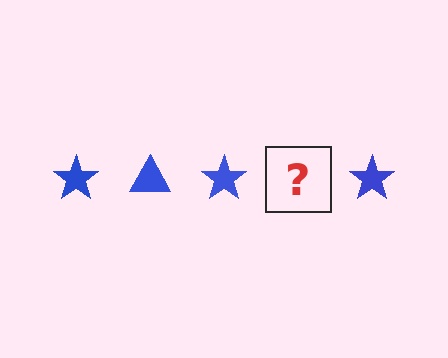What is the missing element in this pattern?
The missing element is a blue triangle.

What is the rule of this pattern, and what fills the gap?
The rule is that the pattern cycles through star, triangle shapes in blue. The gap should be filled with a blue triangle.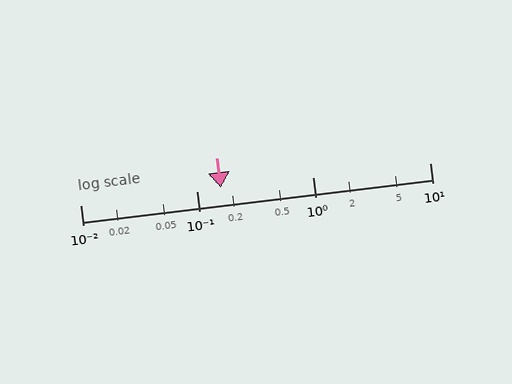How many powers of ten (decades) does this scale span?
The scale spans 3 decades, from 0.01 to 10.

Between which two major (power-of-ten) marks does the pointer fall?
The pointer is between 0.1 and 1.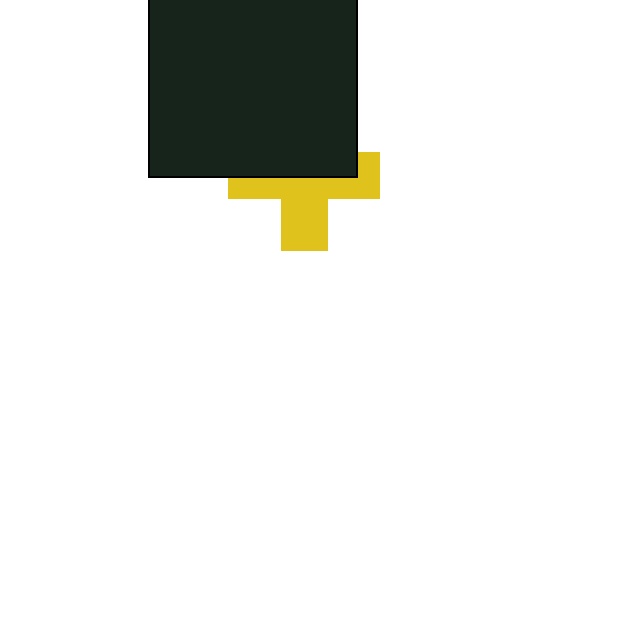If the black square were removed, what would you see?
You would see the complete yellow cross.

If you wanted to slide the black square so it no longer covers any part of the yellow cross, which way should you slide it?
Slide it up — that is the most direct way to separate the two shapes.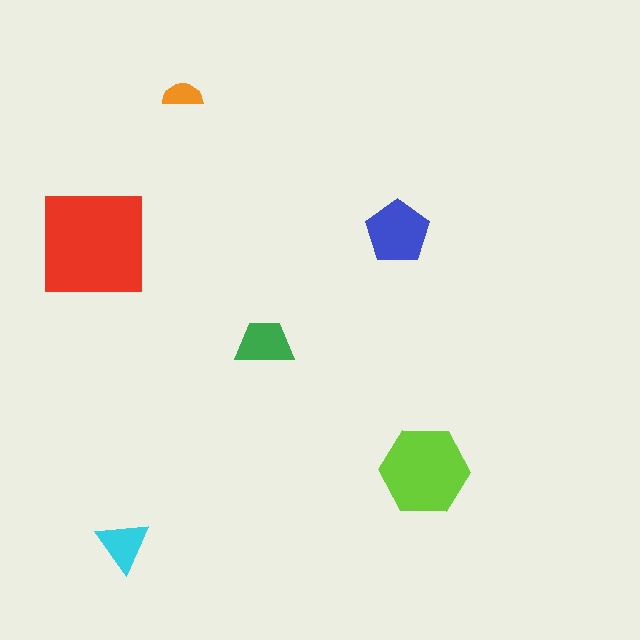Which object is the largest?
The red square.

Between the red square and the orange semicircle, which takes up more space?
The red square.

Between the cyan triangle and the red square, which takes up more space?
The red square.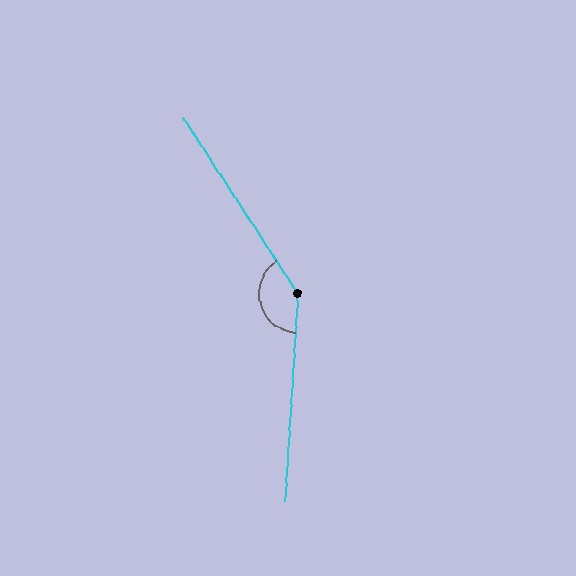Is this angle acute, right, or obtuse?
It is obtuse.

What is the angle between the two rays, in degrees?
Approximately 143 degrees.